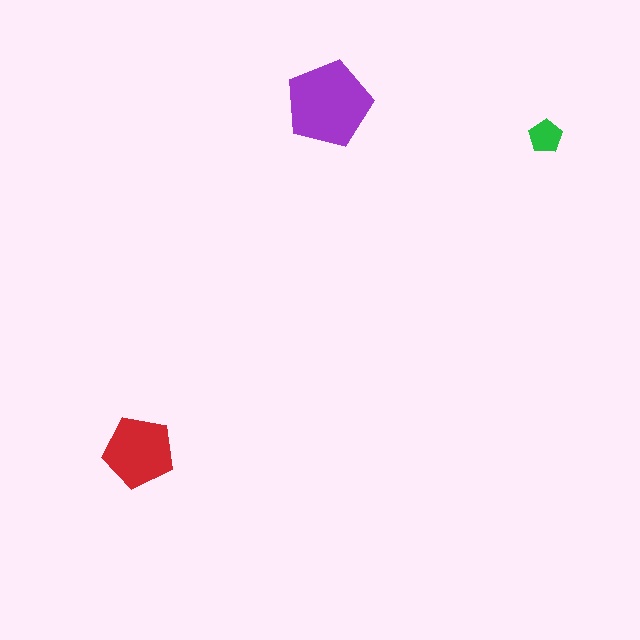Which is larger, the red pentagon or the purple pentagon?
The purple one.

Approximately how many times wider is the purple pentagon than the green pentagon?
About 2.5 times wider.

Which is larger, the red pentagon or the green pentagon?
The red one.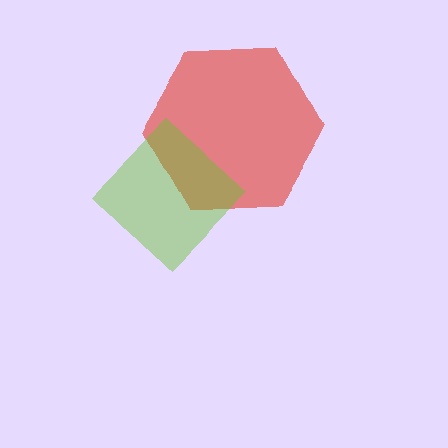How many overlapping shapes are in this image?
There are 2 overlapping shapes in the image.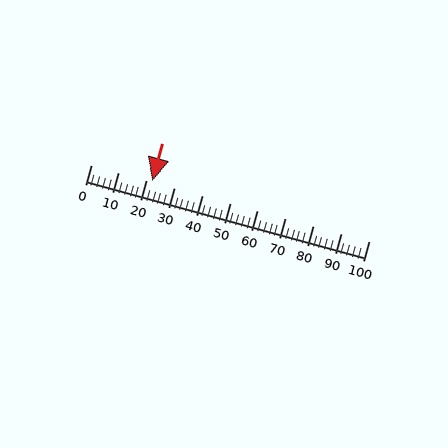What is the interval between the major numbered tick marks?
The major tick marks are spaced 10 units apart.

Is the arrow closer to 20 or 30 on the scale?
The arrow is closer to 20.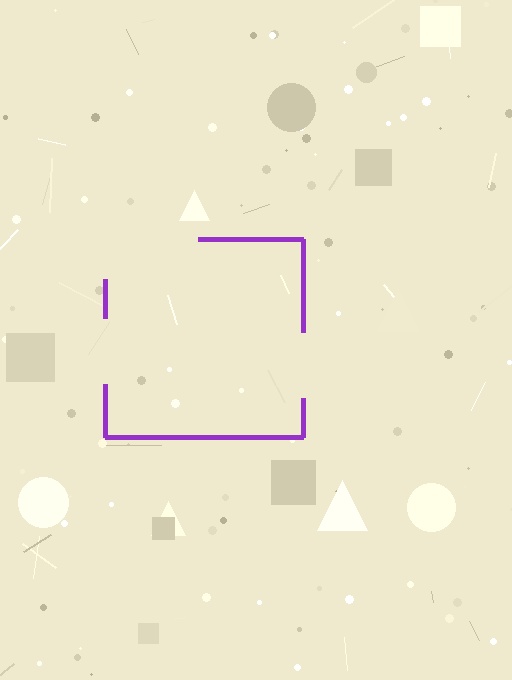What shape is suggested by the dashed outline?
The dashed outline suggests a square.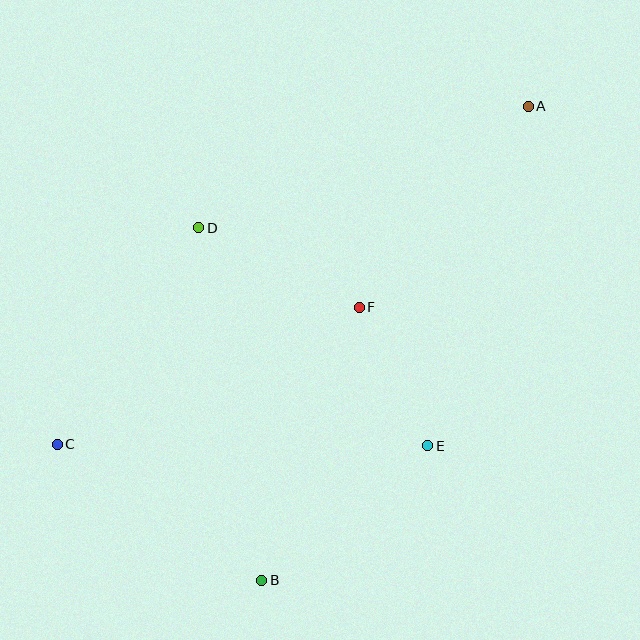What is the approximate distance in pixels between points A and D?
The distance between A and D is approximately 351 pixels.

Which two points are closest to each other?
Points E and F are closest to each other.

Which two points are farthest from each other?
Points A and C are farthest from each other.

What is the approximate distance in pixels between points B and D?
The distance between B and D is approximately 358 pixels.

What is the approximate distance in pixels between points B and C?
The distance between B and C is approximately 245 pixels.